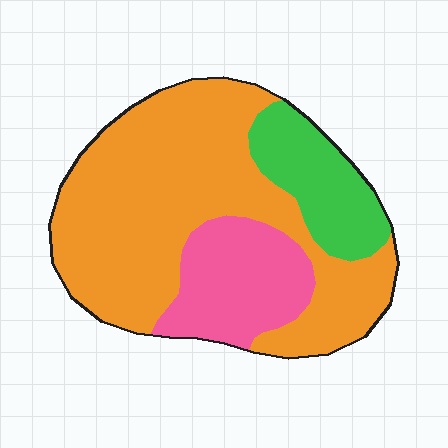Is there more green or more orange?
Orange.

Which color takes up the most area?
Orange, at roughly 65%.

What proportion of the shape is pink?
Pink covers 20% of the shape.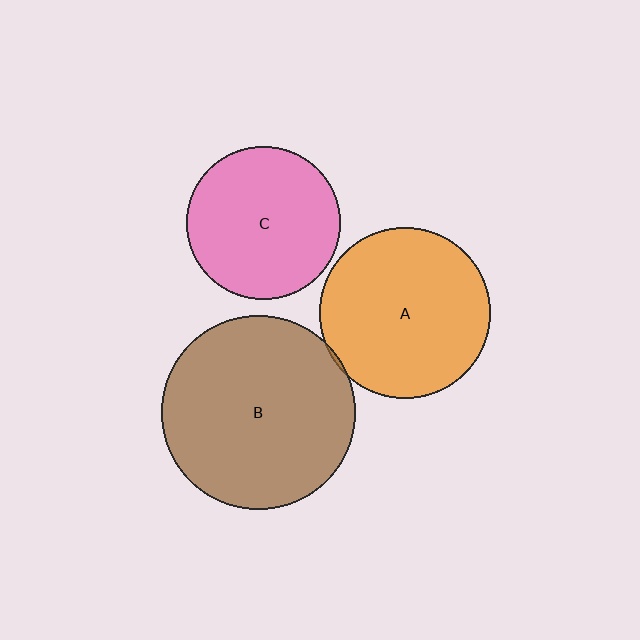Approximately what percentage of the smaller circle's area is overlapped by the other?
Approximately 5%.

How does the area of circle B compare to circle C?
Approximately 1.6 times.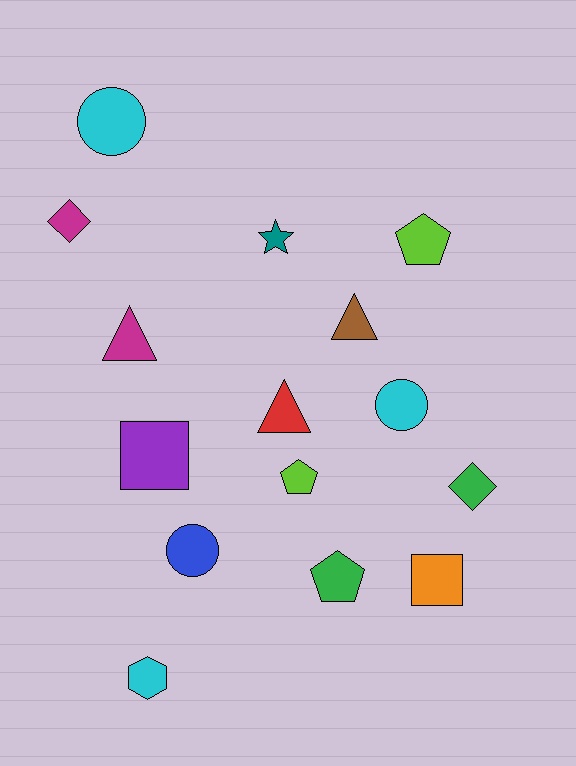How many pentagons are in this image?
There are 3 pentagons.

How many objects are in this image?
There are 15 objects.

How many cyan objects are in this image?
There are 3 cyan objects.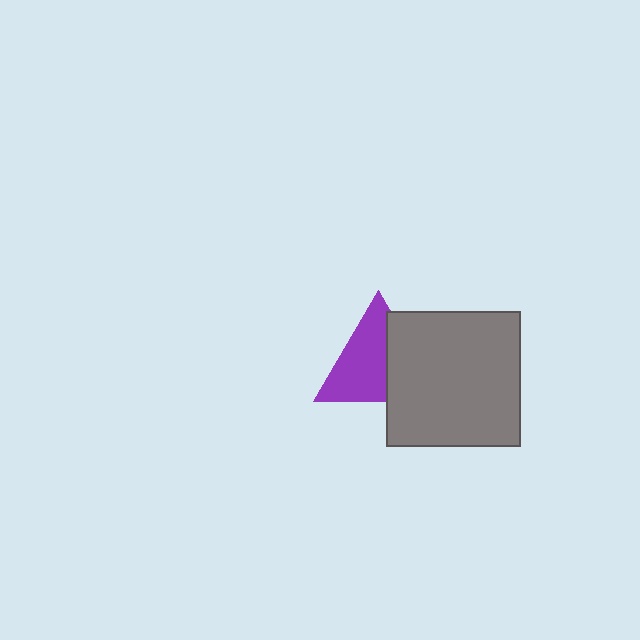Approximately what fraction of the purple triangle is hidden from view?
Roughly 39% of the purple triangle is hidden behind the gray rectangle.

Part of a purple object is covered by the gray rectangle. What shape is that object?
It is a triangle.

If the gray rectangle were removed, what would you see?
You would see the complete purple triangle.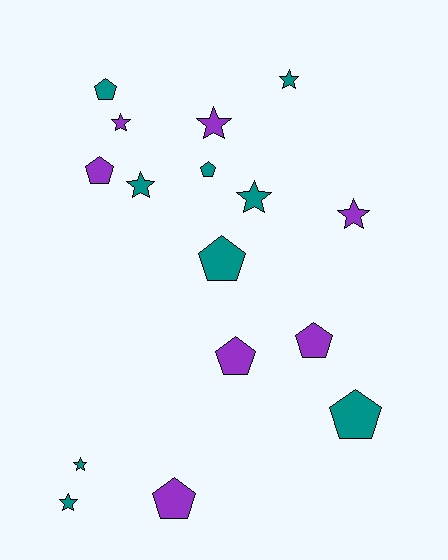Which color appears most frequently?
Teal, with 9 objects.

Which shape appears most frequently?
Pentagon, with 8 objects.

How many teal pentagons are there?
There are 4 teal pentagons.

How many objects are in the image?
There are 16 objects.